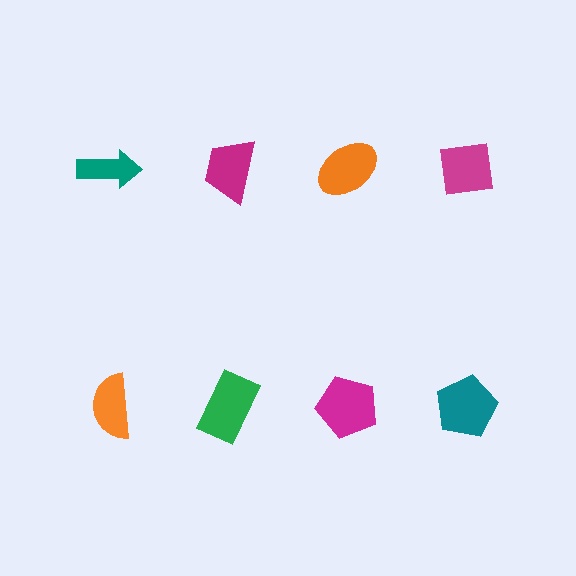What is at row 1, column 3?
An orange ellipse.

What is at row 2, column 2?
A green rectangle.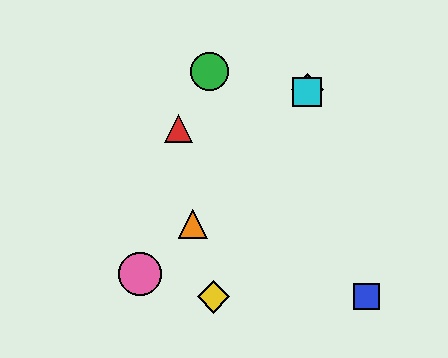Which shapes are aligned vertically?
The purple diamond, the cyan square are aligned vertically.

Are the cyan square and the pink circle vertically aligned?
No, the cyan square is at x≈307 and the pink circle is at x≈140.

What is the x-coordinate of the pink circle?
The pink circle is at x≈140.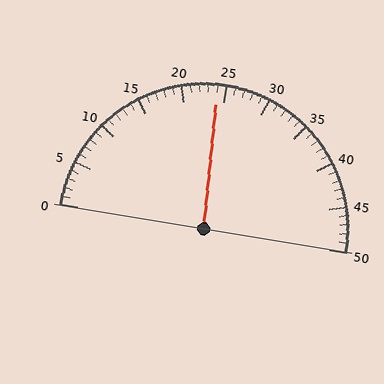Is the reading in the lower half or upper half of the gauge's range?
The reading is in the lower half of the range (0 to 50).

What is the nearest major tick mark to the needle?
The nearest major tick mark is 25.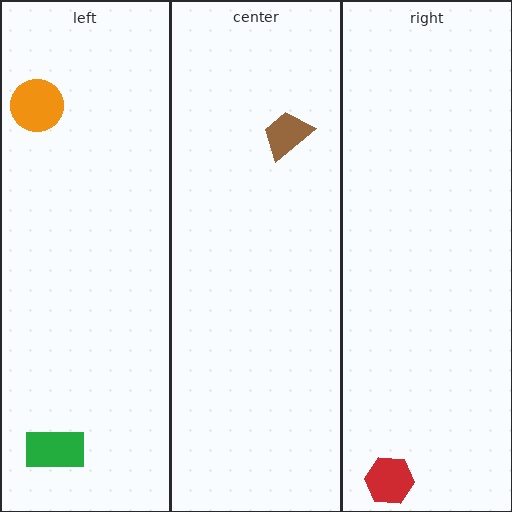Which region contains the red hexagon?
The right region.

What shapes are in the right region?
The red hexagon.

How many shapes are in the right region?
1.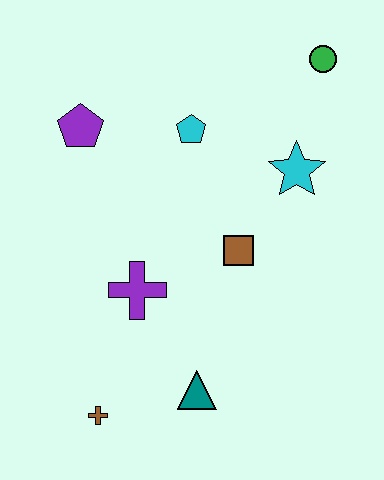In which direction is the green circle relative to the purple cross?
The green circle is above the purple cross.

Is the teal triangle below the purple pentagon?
Yes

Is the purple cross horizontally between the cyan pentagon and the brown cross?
Yes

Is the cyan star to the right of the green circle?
No